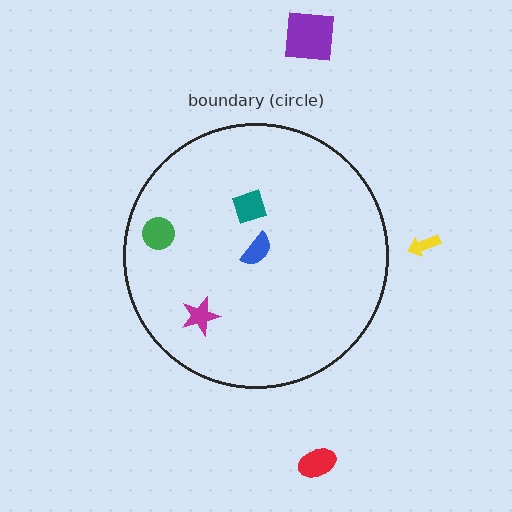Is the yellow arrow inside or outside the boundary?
Outside.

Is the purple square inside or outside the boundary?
Outside.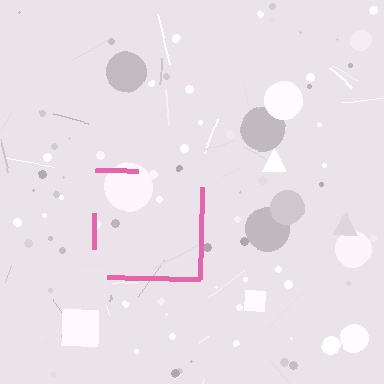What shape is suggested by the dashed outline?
The dashed outline suggests a square.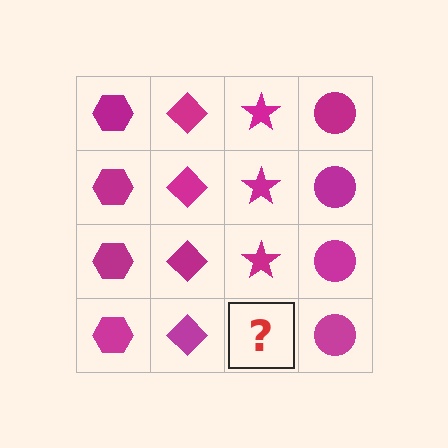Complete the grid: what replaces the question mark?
The question mark should be replaced with a magenta star.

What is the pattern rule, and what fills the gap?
The rule is that each column has a consistent shape. The gap should be filled with a magenta star.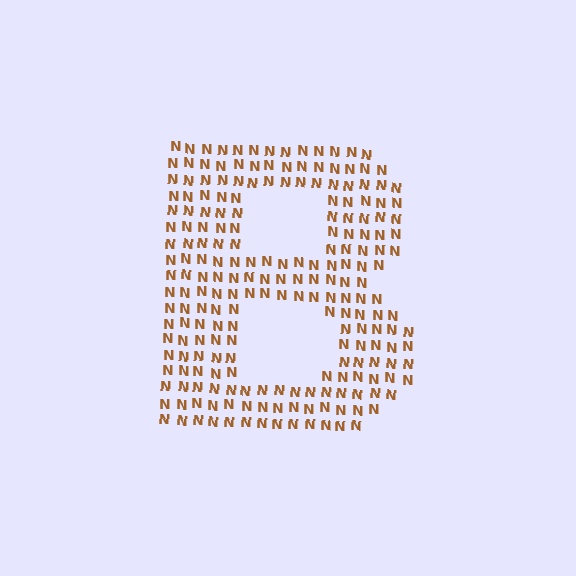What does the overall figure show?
The overall figure shows the letter B.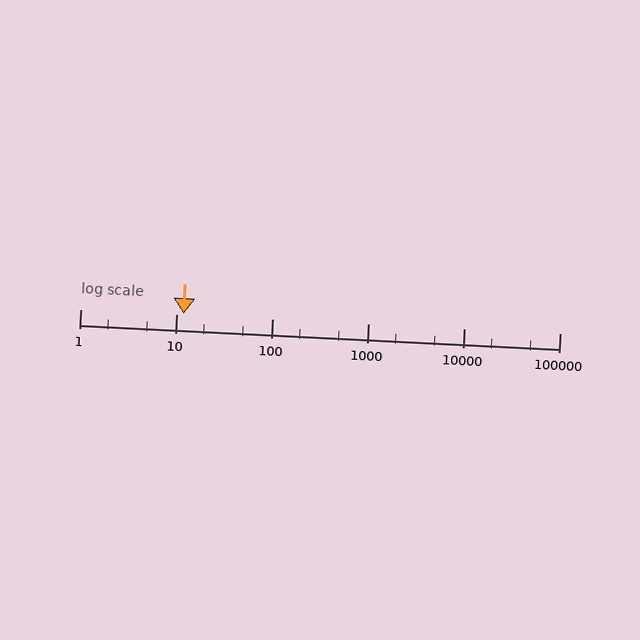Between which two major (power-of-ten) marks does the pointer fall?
The pointer is between 10 and 100.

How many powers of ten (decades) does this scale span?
The scale spans 5 decades, from 1 to 100000.